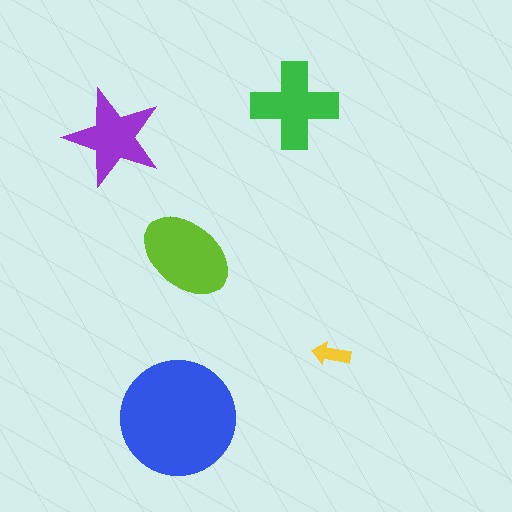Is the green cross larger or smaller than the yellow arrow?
Larger.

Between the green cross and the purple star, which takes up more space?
The green cross.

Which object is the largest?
The blue circle.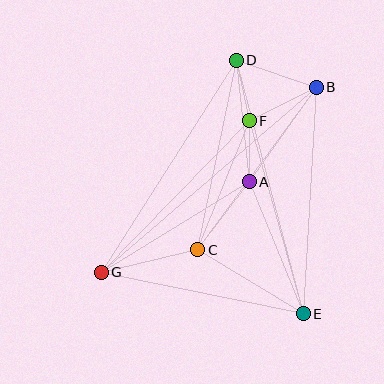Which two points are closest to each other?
Points A and F are closest to each other.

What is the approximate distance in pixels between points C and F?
The distance between C and F is approximately 139 pixels.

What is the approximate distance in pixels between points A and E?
The distance between A and E is approximately 142 pixels.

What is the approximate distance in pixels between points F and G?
The distance between F and G is approximately 212 pixels.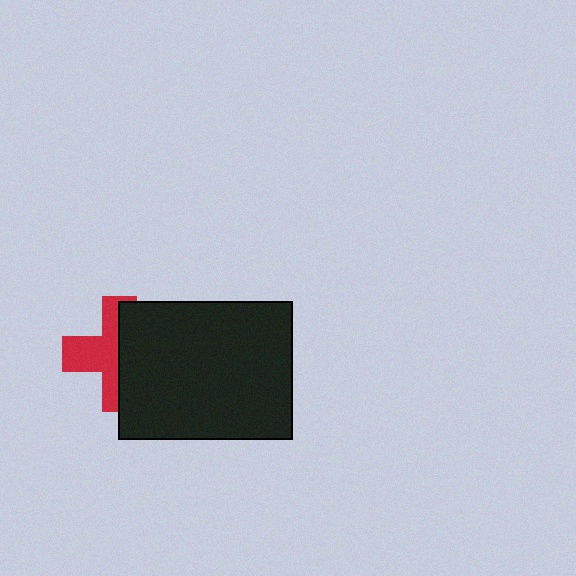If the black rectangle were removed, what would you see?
You would see the complete red cross.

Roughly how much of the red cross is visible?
About half of it is visible (roughly 48%).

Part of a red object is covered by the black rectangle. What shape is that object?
It is a cross.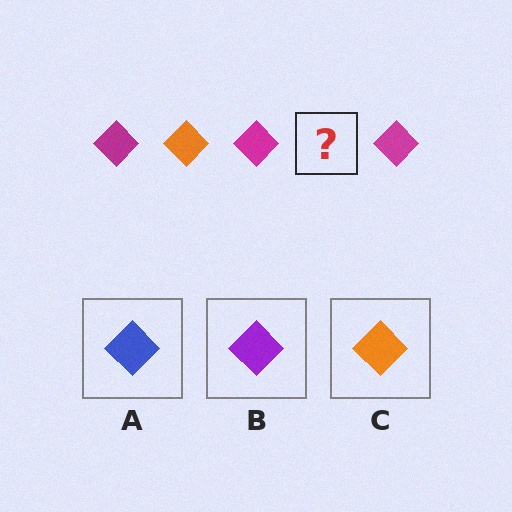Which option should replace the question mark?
Option C.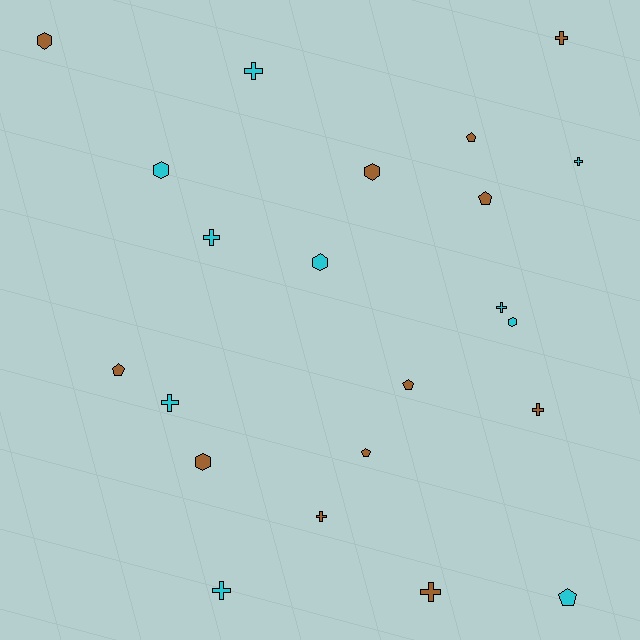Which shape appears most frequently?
Cross, with 10 objects.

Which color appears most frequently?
Brown, with 12 objects.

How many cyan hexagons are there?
There are 3 cyan hexagons.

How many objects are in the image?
There are 22 objects.